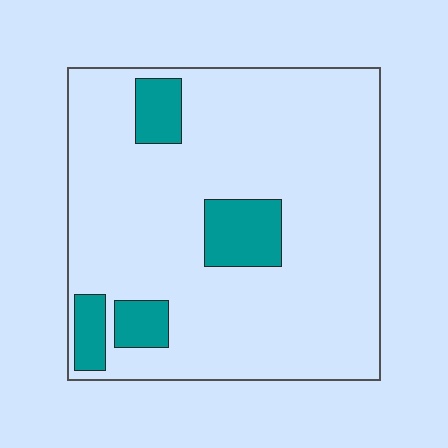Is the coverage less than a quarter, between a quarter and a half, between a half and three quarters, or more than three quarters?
Less than a quarter.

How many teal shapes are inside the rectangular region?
4.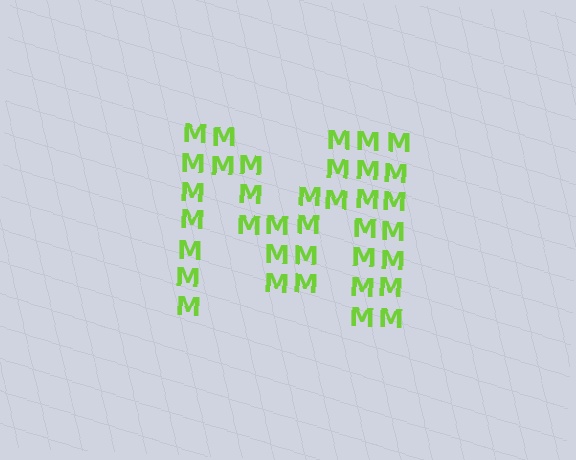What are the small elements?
The small elements are letter M's.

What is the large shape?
The large shape is the letter M.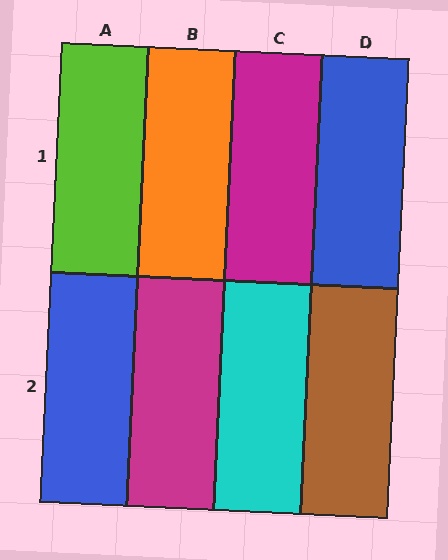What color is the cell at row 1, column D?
Blue.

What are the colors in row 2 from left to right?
Blue, magenta, cyan, brown.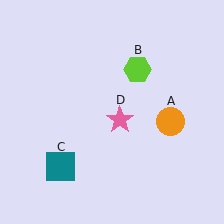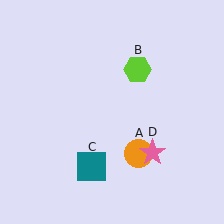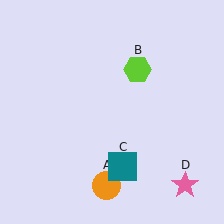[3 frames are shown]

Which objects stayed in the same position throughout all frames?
Lime hexagon (object B) remained stationary.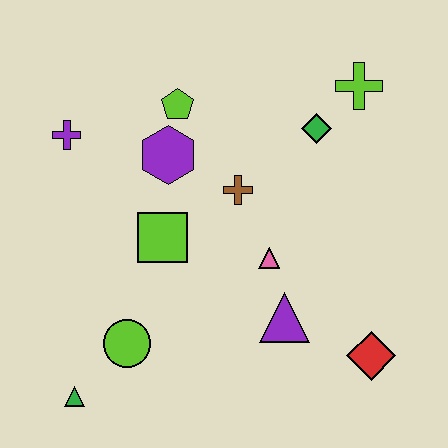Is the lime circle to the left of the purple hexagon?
Yes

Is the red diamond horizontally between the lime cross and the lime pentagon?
No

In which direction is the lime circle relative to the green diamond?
The lime circle is below the green diamond.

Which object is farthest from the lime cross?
The green triangle is farthest from the lime cross.